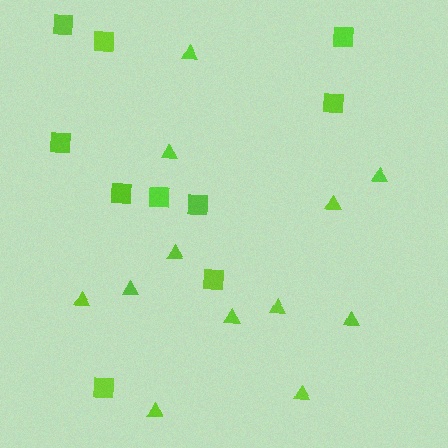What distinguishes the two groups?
There are 2 groups: one group of triangles (12) and one group of squares (10).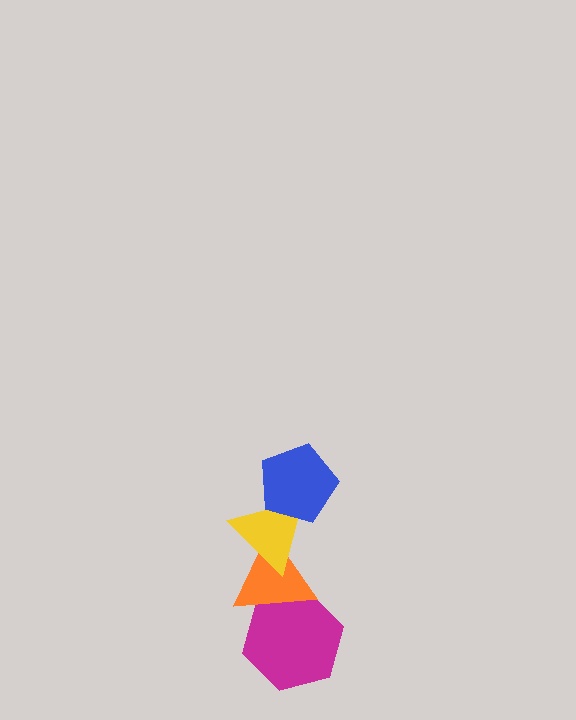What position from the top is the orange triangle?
The orange triangle is 3rd from the top.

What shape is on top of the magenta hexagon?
The orange triangle is on top of the magenta hexagon.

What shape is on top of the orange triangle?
The yellow triangle is on top of the orange triangle.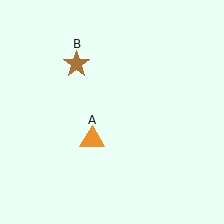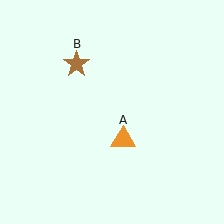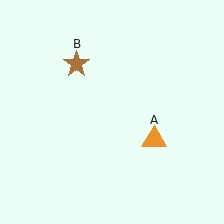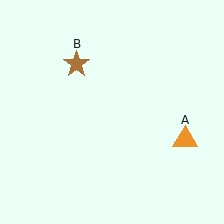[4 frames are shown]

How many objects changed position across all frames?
1 object changed position: orange triangle (object A).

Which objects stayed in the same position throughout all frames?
Brown star (object B) remained stationary.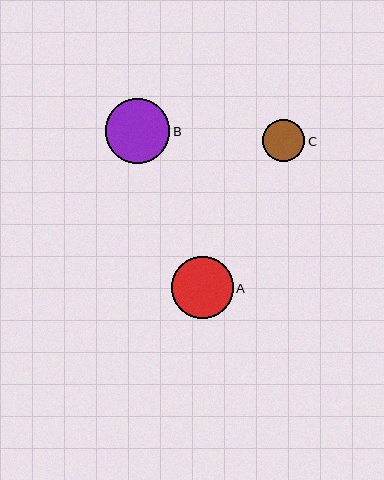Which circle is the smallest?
Circle C is the smallest with a size of approximately 42 pixels.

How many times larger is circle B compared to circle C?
Circle B is approximately 1.6 times the size of circle C.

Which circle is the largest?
Circle B is the largest with a size of approximately 65 pixels.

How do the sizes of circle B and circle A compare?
Circle B and circle A are approximately the same size.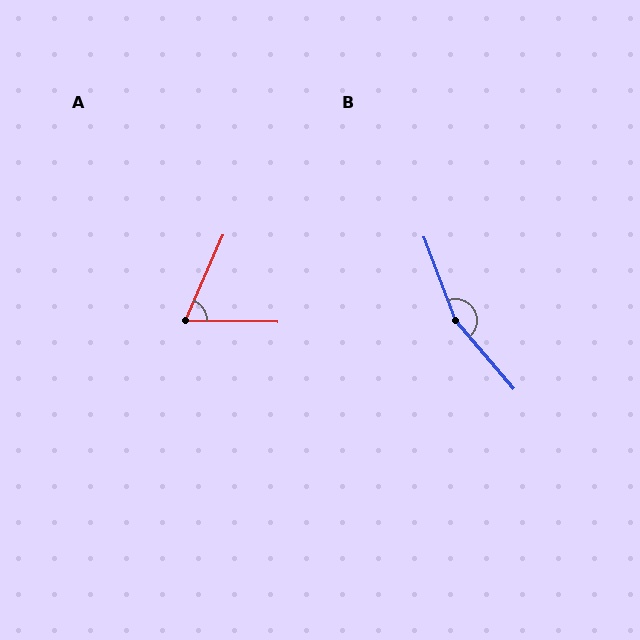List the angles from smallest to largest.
A (67°), B (160°).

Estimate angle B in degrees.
Approximately 160 degrees.